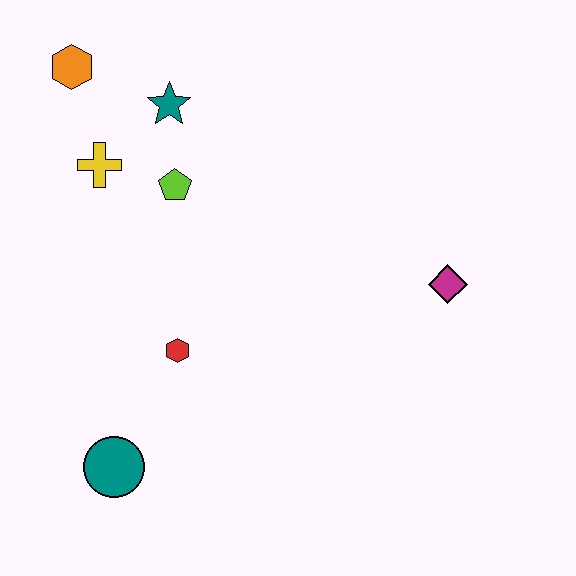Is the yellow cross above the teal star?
No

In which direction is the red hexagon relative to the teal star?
The red hexagon is below the teal star.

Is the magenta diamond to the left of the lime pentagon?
No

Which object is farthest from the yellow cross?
The magenta diamond is farthest from the yellow cross.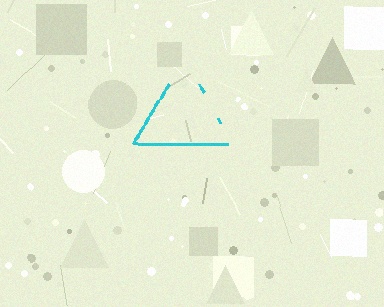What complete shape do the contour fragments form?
The contour fragments form a triangle.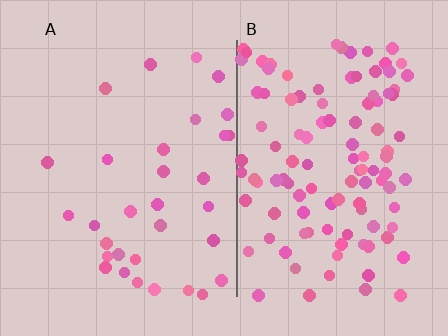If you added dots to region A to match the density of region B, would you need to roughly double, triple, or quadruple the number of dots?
Approximately quadruple.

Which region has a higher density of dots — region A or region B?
B (the right).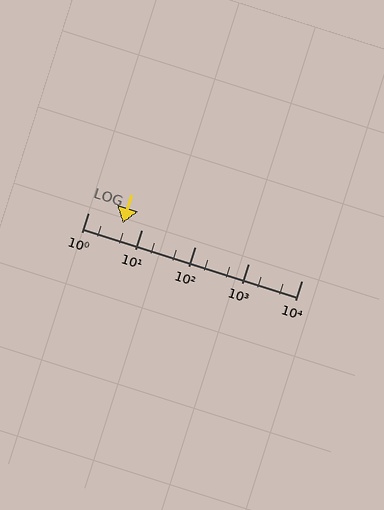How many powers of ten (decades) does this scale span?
The scale spans 4 decades, from 1 to 10000.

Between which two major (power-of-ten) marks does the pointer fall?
The pointer is between 1 and 10.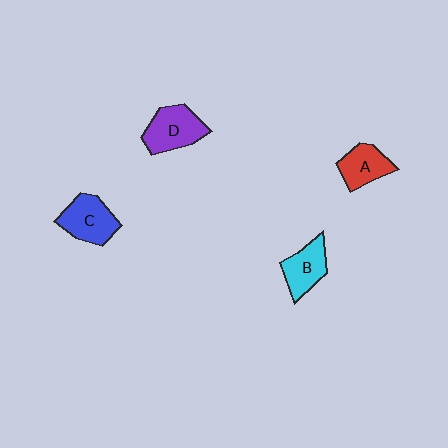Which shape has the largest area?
Shape D (purple).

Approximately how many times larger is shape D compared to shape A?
Approximately 1.3 times.